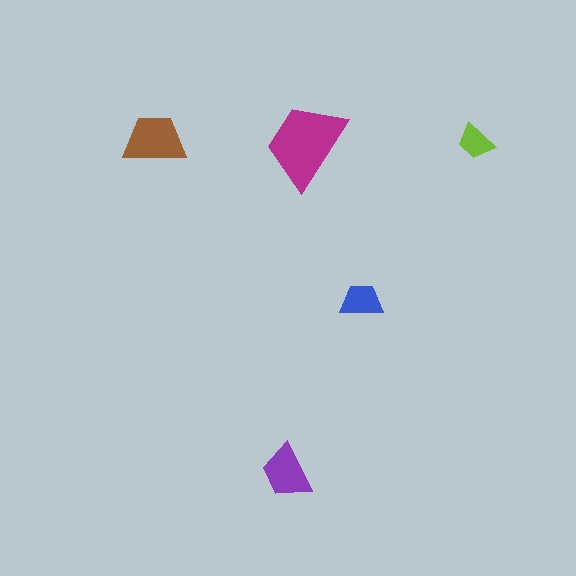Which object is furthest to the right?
The lime trapezoid is rightmost.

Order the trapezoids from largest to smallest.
the magenta one, the brown one, the purple one, the blue one, the lime one.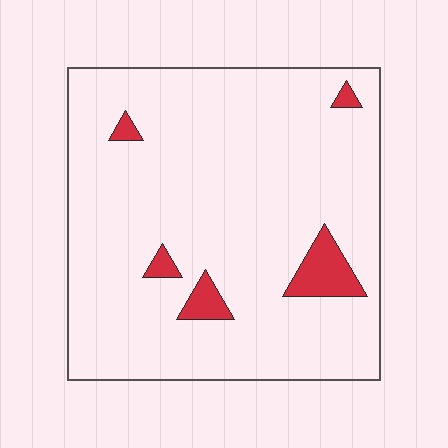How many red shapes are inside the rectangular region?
5.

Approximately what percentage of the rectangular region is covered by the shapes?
Approximately 5%.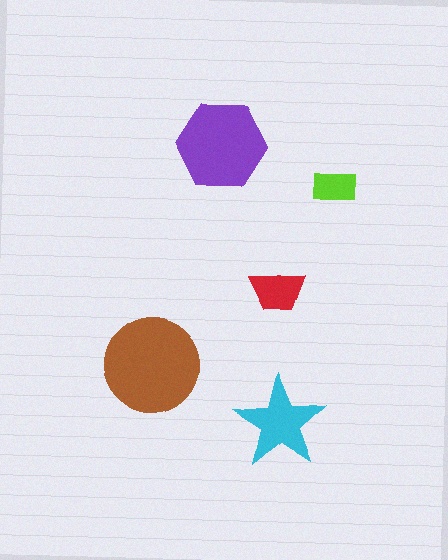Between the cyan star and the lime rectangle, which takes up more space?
The cyan star.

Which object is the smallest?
The lime rectangle.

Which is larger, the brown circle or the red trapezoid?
The brown circle.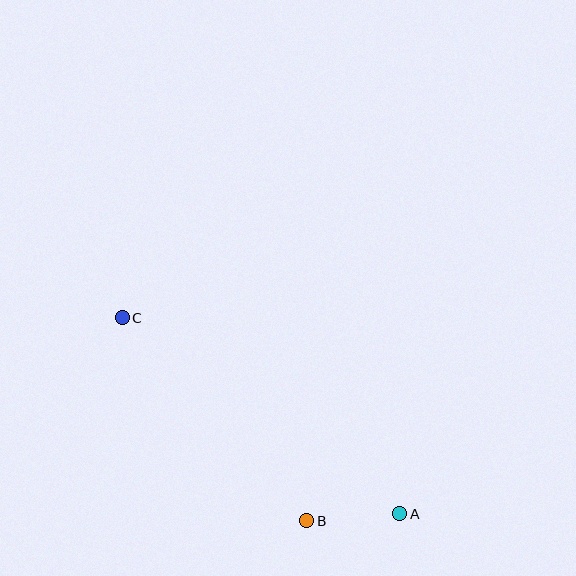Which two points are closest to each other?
Points A and B are closest to each other.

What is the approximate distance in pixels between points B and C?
The distance between B and C is approximately 274 pixels.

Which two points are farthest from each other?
Points A and C are farthest from each other.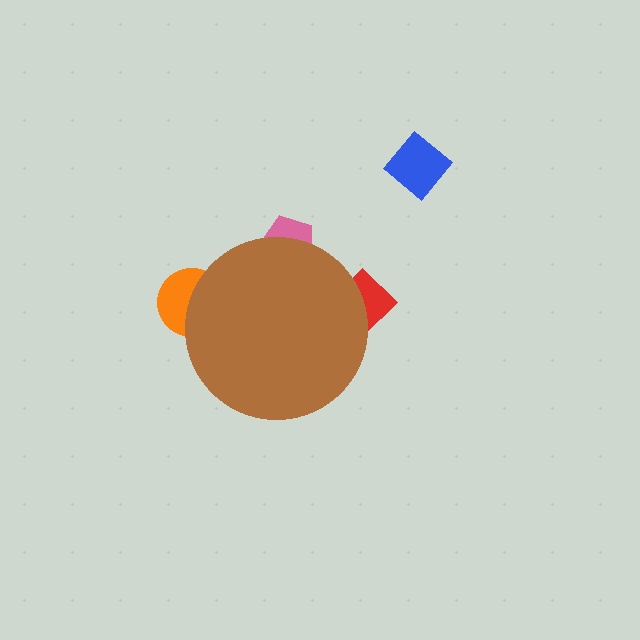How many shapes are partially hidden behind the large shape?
3 shapes are partially hidden.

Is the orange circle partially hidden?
Yes, the orange circle is partially hidden behind the brown circle.